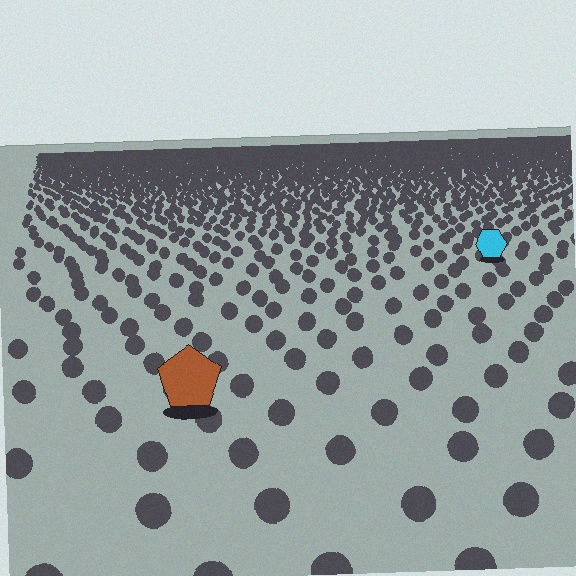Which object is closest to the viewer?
The brown pentagon is closest. The texture marks near it are larger and more spread out.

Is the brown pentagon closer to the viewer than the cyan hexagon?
Yes. The brown pentagon is closer — you can tell from the texture gradient: the ground texture is coarser near it.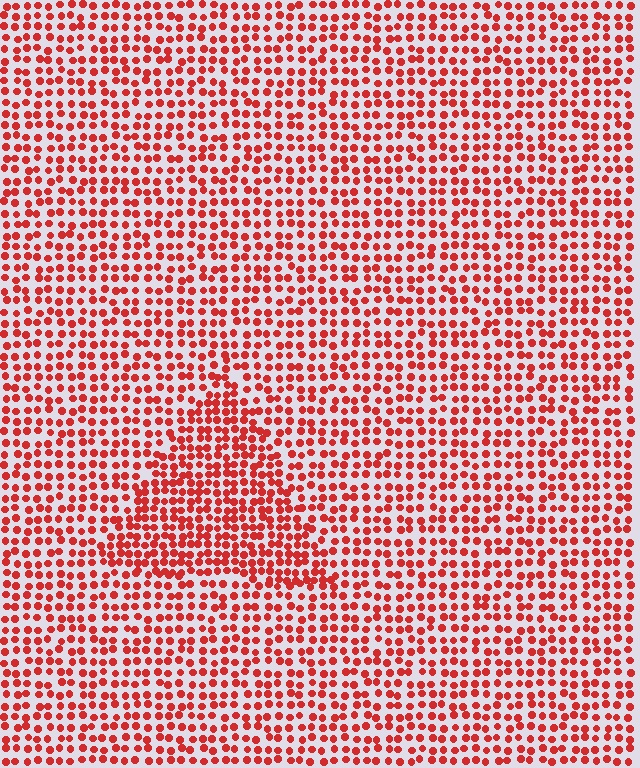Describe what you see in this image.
The image contains small red elements arranged at two different densities. A triangle-shaped region is visible where the elements are more densely packed than the surrounding area.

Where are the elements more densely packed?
The elements are more densely packed inside the triangle boundary.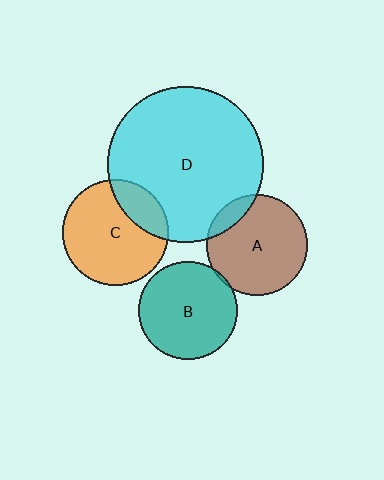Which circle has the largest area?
Circle D (cyan).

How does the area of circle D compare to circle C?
Approximately 2.2 times.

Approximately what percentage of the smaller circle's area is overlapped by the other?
Approximately 20%.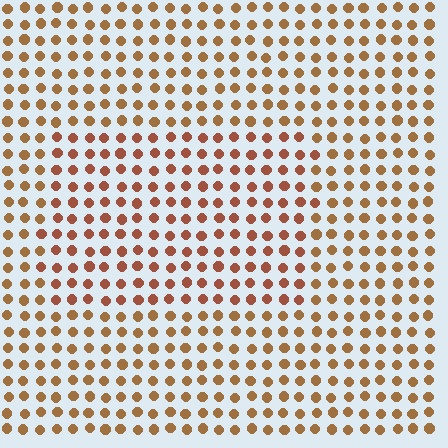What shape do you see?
I see a rectangle.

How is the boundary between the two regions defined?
The boundary is defined purely by a slight shift in hue (about 20 degrees). Spacing, size, and orientation are identical on both sides.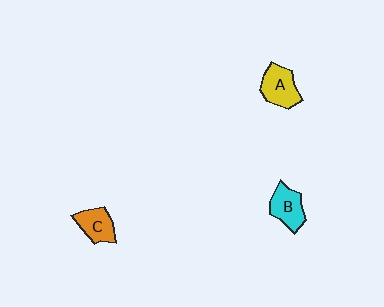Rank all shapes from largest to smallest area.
From largest to smallest: A (yellow), B (cyan), C (orange).